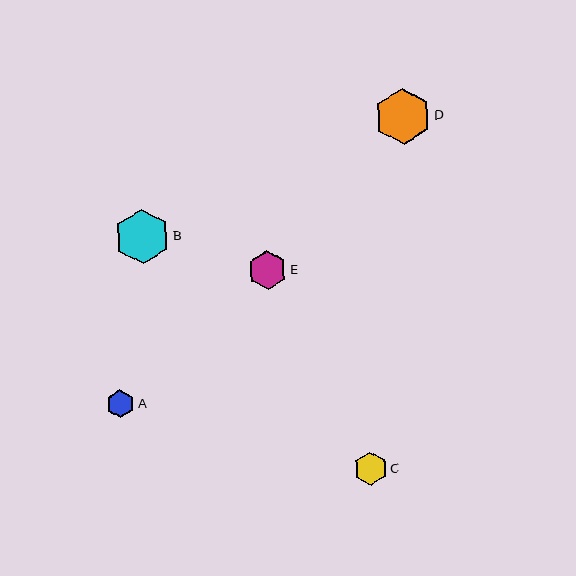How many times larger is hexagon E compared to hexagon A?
Hexagon E is approximately 1.4 times the size of hexagon A.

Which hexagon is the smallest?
Hexagon A is the smallest with a size of approximately 28 pixels.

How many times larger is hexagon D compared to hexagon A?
Hexagon D is approximately 2.0 times the size of hexagon A.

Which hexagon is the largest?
Hexagon D is the largest with a size of approximately 56 pixels.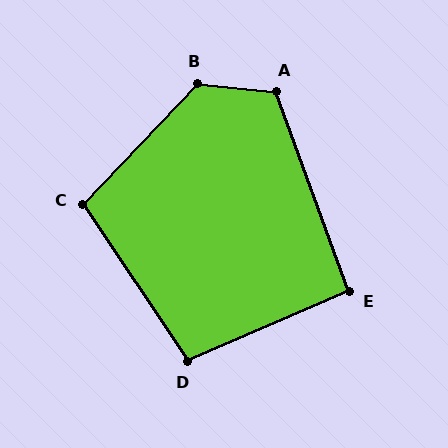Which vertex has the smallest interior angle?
E, at approximately 93 degrees.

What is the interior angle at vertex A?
Approximately 116 degrees (obtuse).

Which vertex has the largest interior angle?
B, at approximately 128 degrees.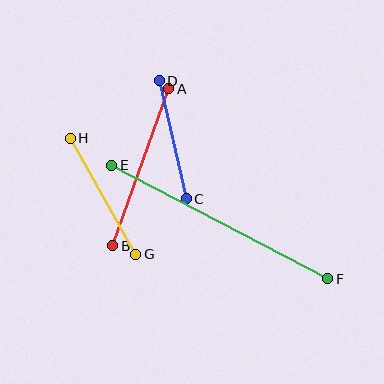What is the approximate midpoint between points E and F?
The midpoint is at approximately (220, 222) pixels.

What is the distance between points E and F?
The distance is approximately 244 pixels.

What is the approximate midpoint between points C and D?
The midpoint is at approximately (173, 140) pixels.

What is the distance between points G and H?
The distance is approximately 133 pixels.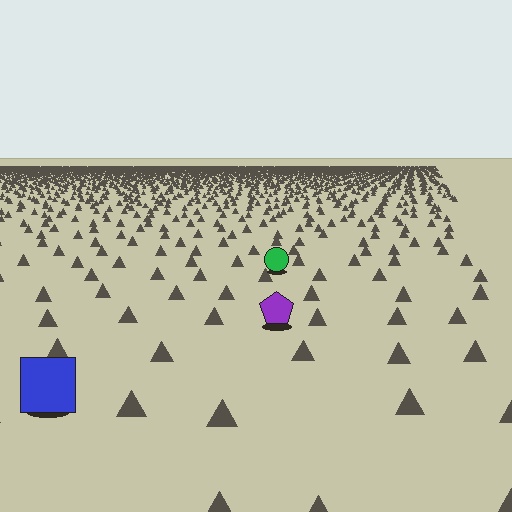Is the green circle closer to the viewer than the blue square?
No. The blue square is closer — you can tell from the texture gradient: the ground texture is coarser near it.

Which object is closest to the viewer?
The blue square is closest. The texture marks near it are larger and more spread out.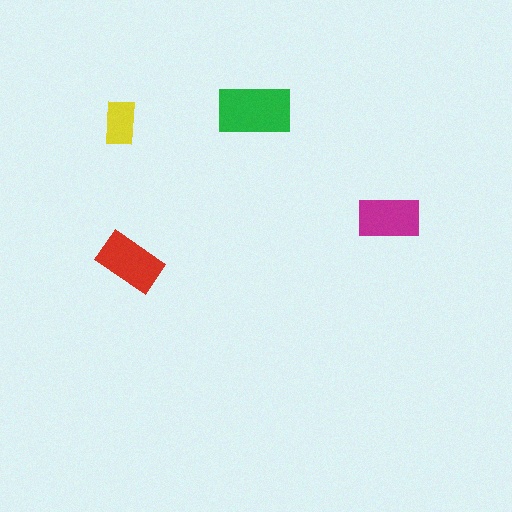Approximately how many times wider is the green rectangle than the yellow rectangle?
About 1.5 times wider.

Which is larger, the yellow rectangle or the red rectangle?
The red one.